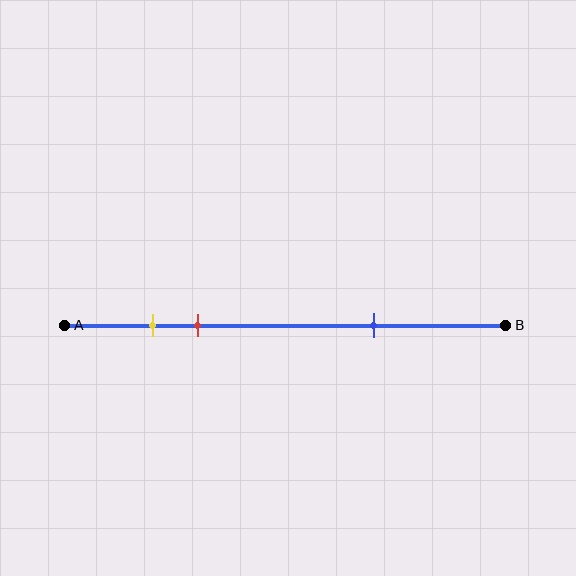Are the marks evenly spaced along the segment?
No, the marks are not evenly spaced.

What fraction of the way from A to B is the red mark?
The red mark is approximately 30% (0.3) of the way from A to B.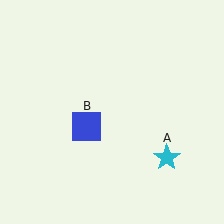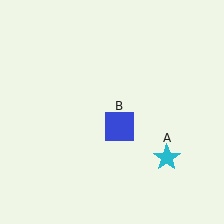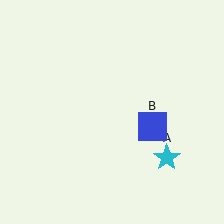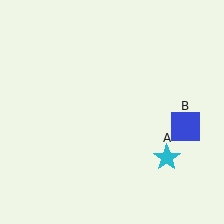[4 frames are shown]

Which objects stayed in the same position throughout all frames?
Cyan star (object A) remained stationary.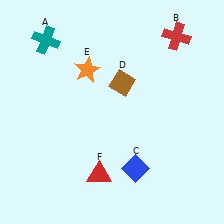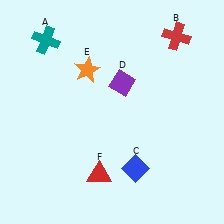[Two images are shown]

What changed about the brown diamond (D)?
In Image 1, D is brown. In Image 2, it changed to purple.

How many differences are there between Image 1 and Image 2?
There is 1 difference between the two images.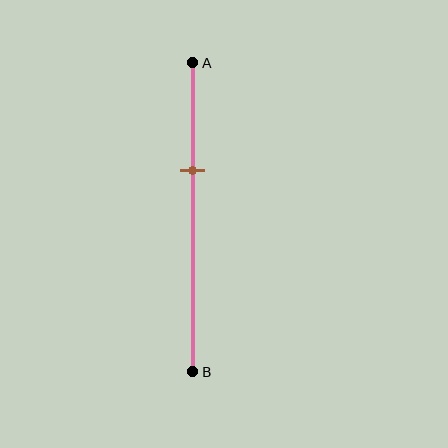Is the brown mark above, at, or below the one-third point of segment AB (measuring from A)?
The brown mark is approximately at the one-third point of segment AB.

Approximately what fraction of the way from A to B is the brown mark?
The brown mark is approximately 35% of the way from A to B.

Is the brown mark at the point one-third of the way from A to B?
Yes, the mark is approximately at the one-third point.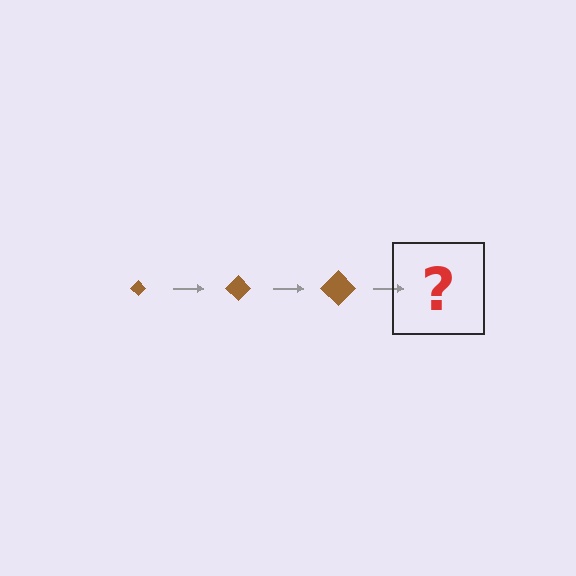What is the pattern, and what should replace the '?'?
The pattern is that the diamond gets progressively larger each step. The '?' should be a brown diamond, larger than the previous one.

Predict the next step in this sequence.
The next step is a brown diamond, larger than the previous one.